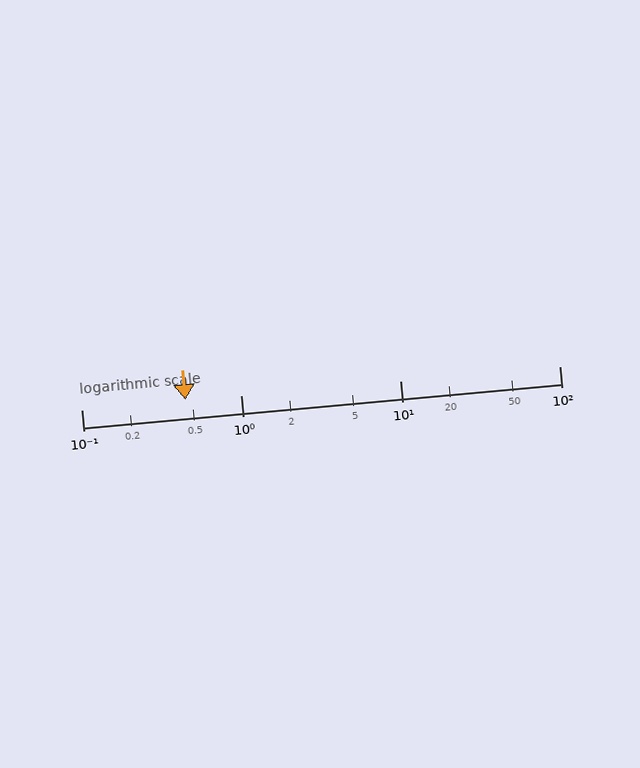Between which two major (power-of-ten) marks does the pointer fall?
The pointer is between 0.1 and 1.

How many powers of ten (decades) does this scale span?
The scale spans 3 decades, from 0.1 to 100.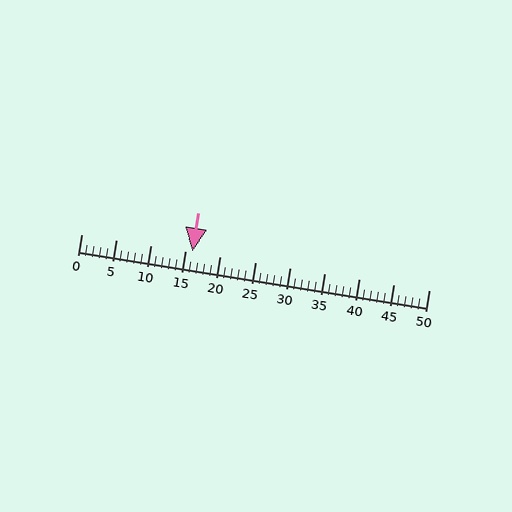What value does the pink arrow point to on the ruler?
The pink arrow points to approximately 16.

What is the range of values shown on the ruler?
The ruler shows values from 0 to 50.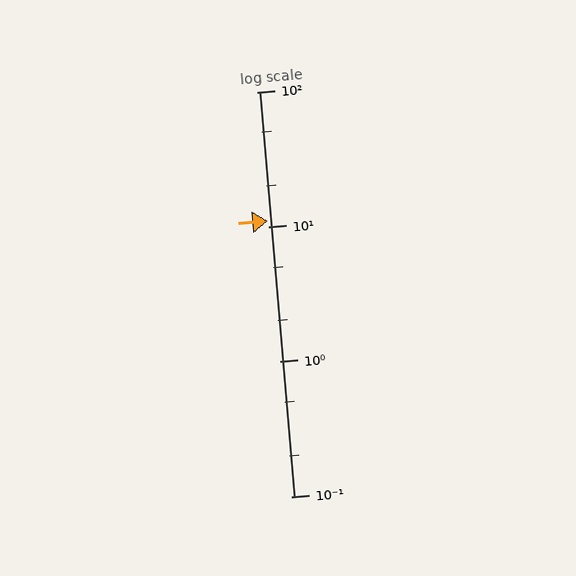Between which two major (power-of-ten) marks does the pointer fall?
The pointer is between 10 and 100.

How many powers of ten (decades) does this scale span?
The scale spans 3 decades, from 0.1 to 100.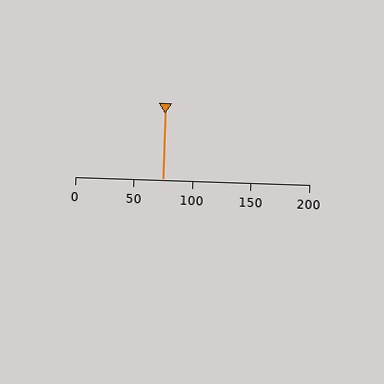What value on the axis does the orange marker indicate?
The marker indicates approximately 75.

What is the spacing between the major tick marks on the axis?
The major ticks are spaced 50 apart.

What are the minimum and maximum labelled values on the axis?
The axis runs from 0 to 200.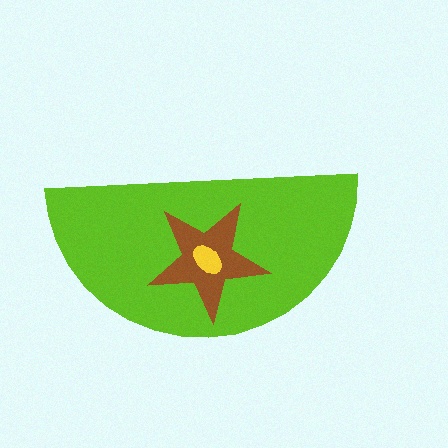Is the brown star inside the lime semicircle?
Yes.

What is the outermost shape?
The lime semicircle.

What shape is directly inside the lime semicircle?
The brown star.